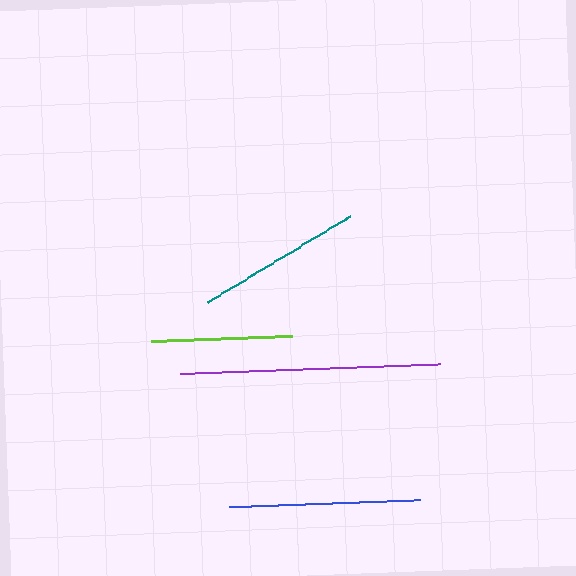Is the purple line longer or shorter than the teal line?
The purple line is longer than the teal line.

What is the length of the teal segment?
The teal segment is approximately 166 pixels long.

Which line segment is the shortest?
The lime line is the shortest at approximately 140 pixels.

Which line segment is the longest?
The purple line is the longest at approximately 260 pixels.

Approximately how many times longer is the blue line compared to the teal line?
The blue line is approximately 1.2 times the length of the teal line.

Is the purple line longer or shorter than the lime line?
The purple line is longer than the lime line.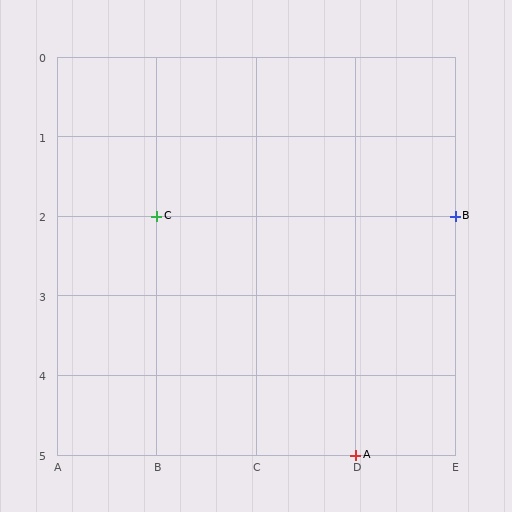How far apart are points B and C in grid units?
Points B and C are 3 columns apart.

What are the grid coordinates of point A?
Point A is at grid coordinates (D, 5).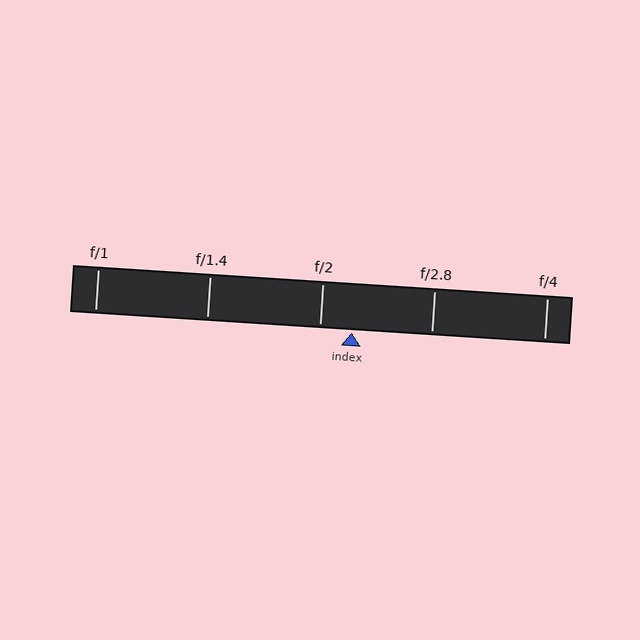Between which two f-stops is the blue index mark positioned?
The index mark is between f/2 and f/2.8.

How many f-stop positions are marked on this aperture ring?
There are 5 f-stop positions marked.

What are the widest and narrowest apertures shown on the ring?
The widest aperture shown is f/1 and the narrowest is f/4.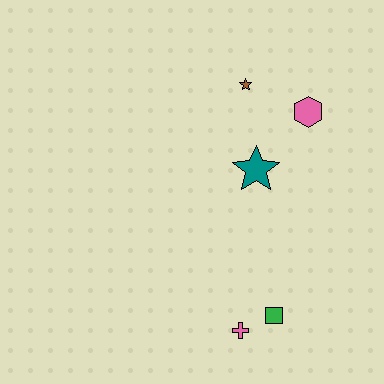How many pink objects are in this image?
There are 2 pink objects.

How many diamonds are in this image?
There are no diamonds.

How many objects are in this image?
There are 5 objects.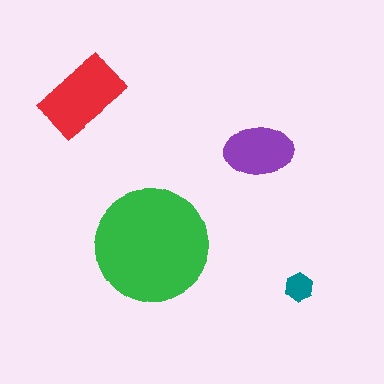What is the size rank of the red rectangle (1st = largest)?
2nd.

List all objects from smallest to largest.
The teal hexagon, the purple ellipse, the red rectangle, the green circle.